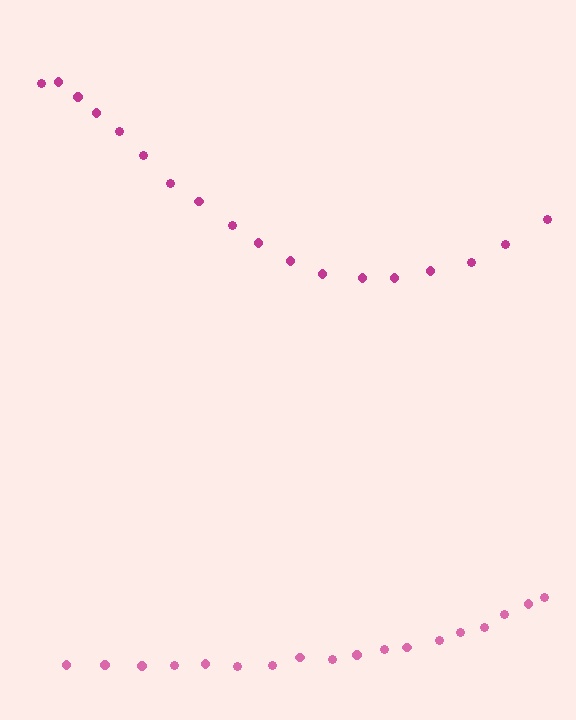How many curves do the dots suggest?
There are 2 distinct paths.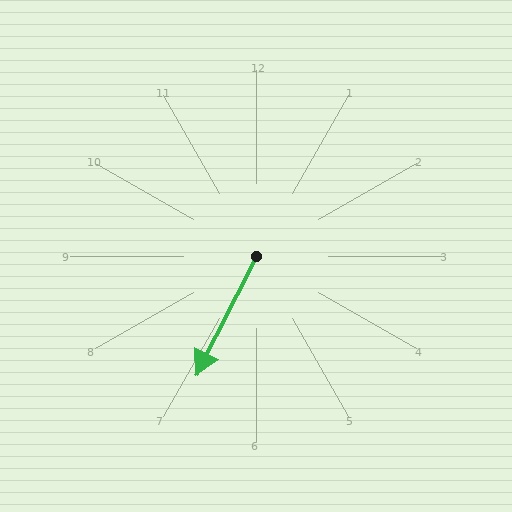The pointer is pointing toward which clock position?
Roughly 7 o'clock.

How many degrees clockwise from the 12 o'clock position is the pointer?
Approximately 207 degrees.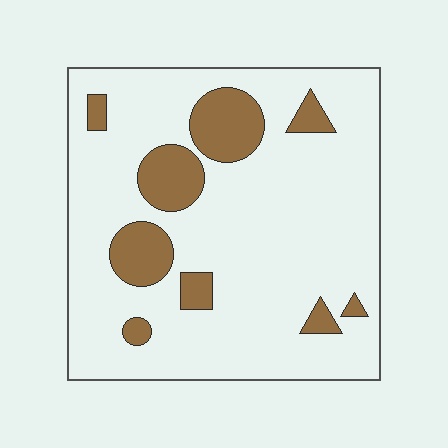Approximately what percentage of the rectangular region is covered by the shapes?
Approximately 15%.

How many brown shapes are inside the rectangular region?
9.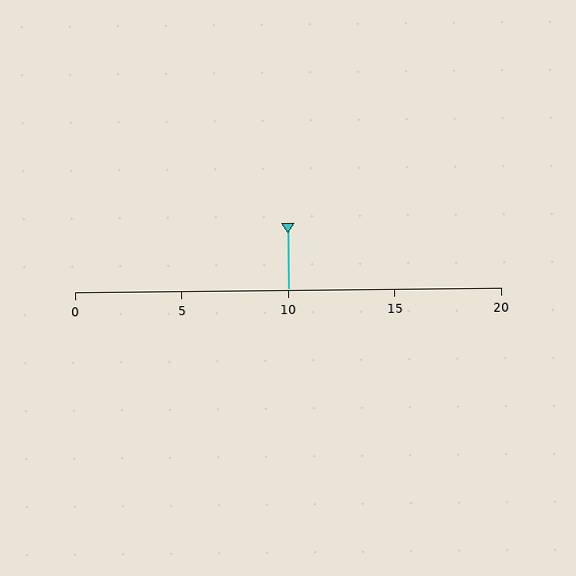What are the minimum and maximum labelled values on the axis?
The axis runs from 0 to 20.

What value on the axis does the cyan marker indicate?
The marker indicates approximately 10.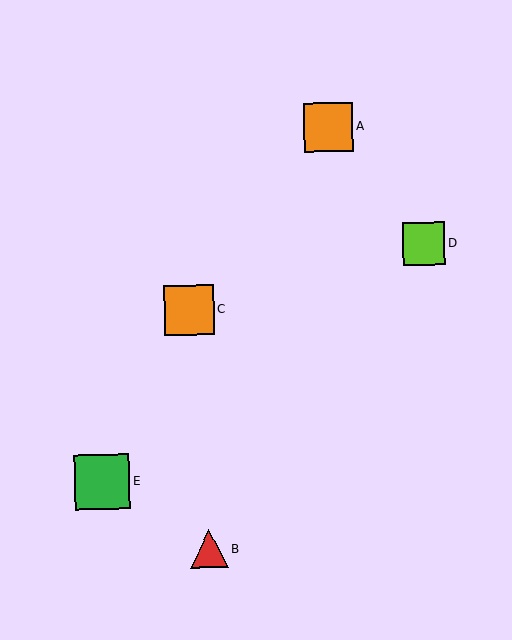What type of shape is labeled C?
Shape C is an orange square.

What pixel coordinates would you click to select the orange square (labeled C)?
Click at (189, 310) to select the orange square C.